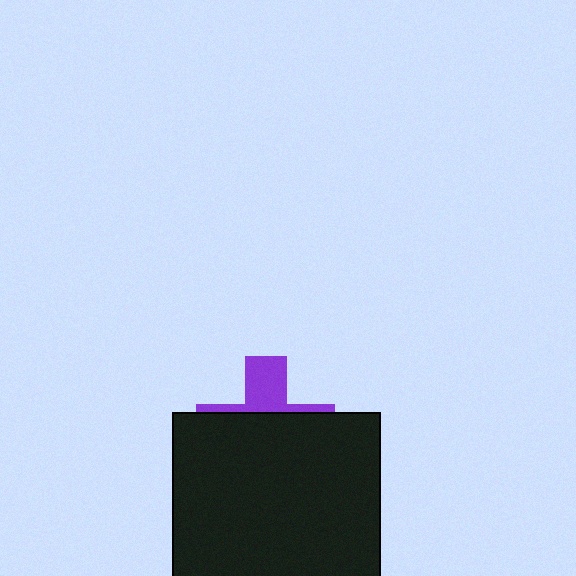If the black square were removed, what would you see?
You would see the complete purple cross.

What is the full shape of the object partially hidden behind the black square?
The partially hidden object is a purple cross.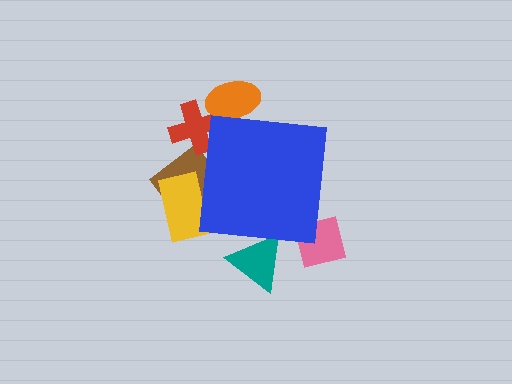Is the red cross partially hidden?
Yes, the red cross is partially hidden behind the blue square.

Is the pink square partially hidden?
Yes, the pink square is partially hidden behind the blue square.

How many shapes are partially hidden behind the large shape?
6 shapes are partially hidden.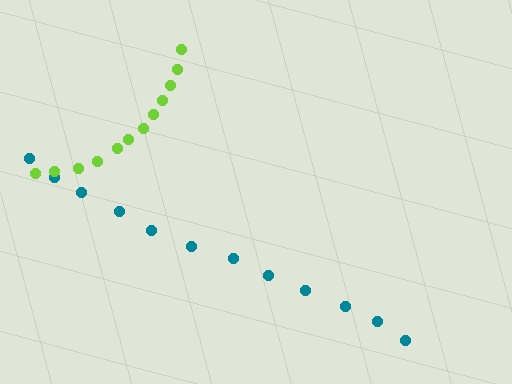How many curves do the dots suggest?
There are 2 distinct paths.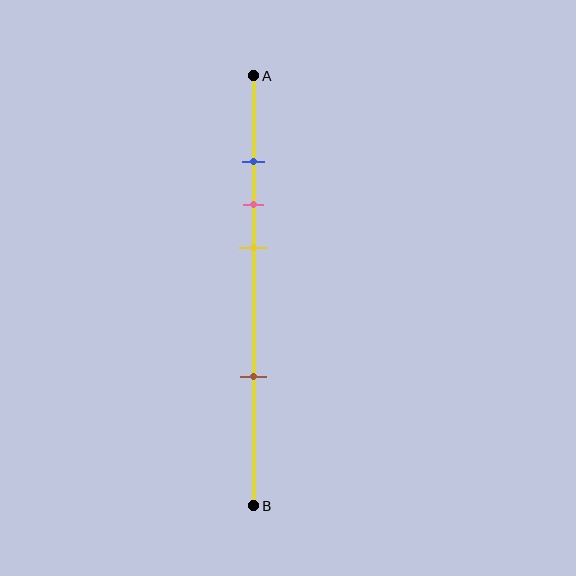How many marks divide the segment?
There are 4 marks dividing the segment.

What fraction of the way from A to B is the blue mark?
The blue mark is approximately 20% (0.2) of the way from A to B.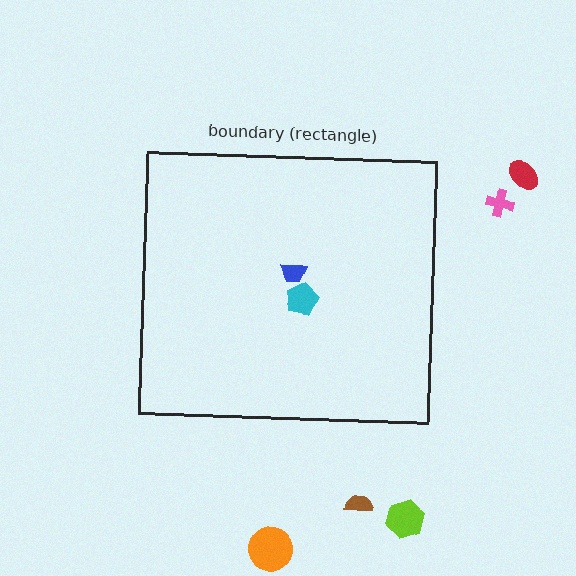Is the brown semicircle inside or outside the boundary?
Outside.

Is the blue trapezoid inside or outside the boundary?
Inside.